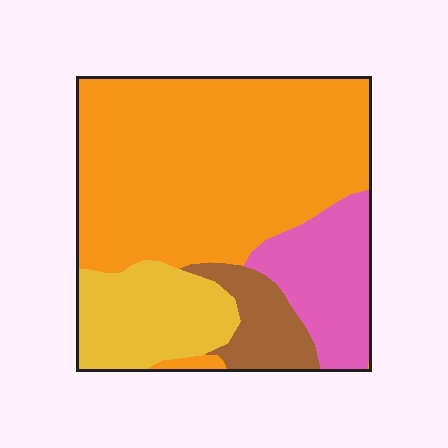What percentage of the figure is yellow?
Yellow covers roughly 15% of the figure.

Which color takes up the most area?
Orange, at roughly 60%.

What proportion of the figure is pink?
Pink covers roughly 15% of the figure.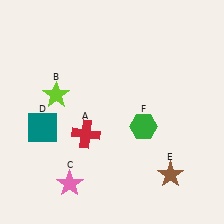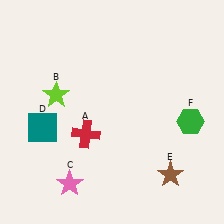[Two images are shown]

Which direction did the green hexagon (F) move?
The green hexagon (F) moved right.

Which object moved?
The green hexagon (F) moved right.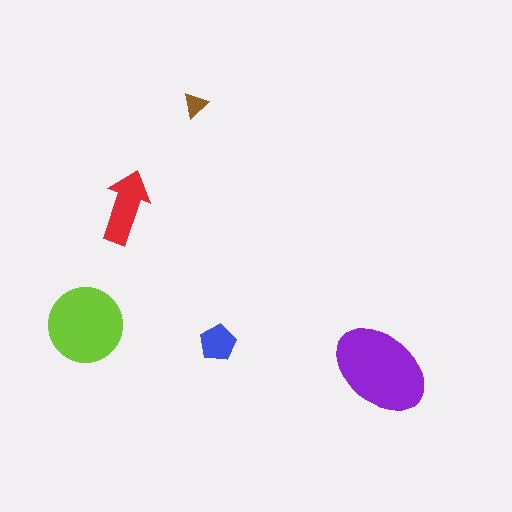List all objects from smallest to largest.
The brown triangle, the blue pentagon, the red arrow, the lime circle, the purple ellipse.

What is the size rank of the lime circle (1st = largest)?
2nd.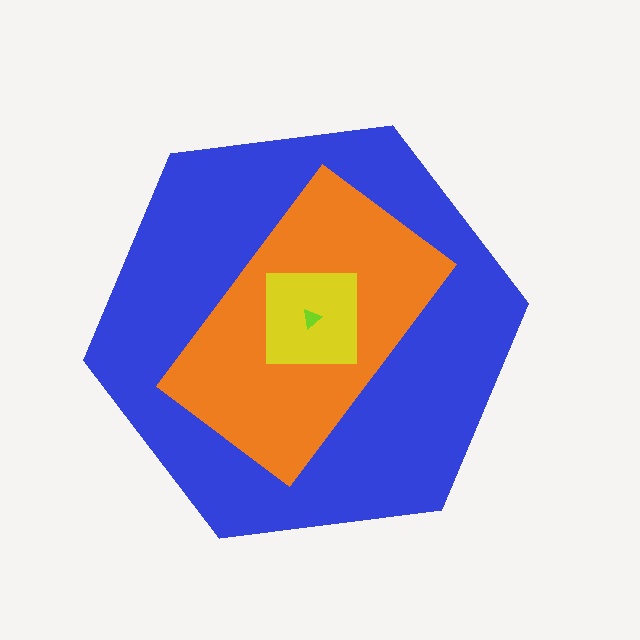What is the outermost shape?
The blue hexagon.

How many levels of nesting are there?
4.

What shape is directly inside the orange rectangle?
The yellow square.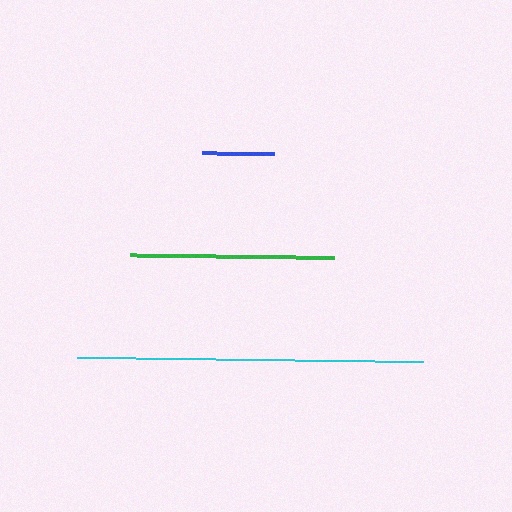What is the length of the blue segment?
The blue segment is approximately 72 pixels long.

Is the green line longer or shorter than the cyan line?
The cyan line is longer than the green line.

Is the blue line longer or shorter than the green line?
The green line is longer than the blue line.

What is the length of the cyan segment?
The cyan segment is approximately 346 pixels long.